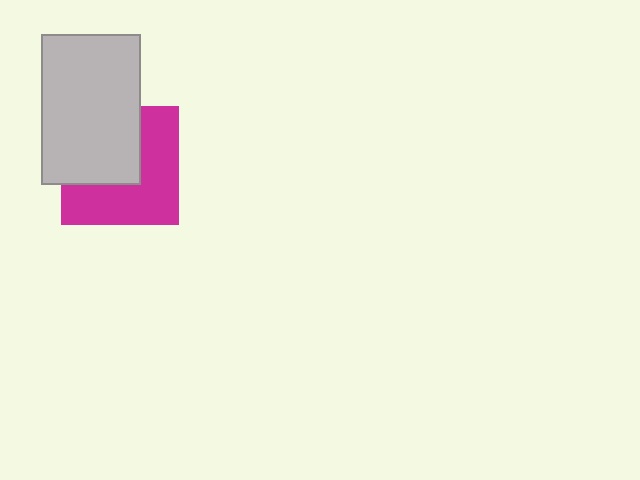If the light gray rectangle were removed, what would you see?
You would see the complete magenta square.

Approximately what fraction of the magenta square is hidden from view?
Roughly 45% of the magenta square is hidden behind the light gray rectangle.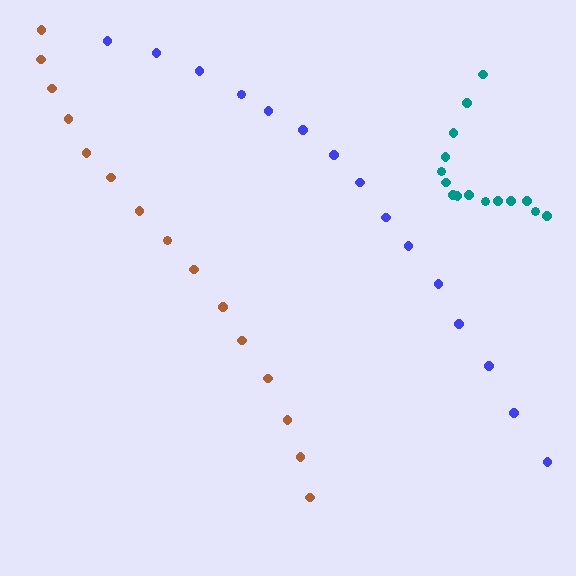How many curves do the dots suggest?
There are 3 distinct paths.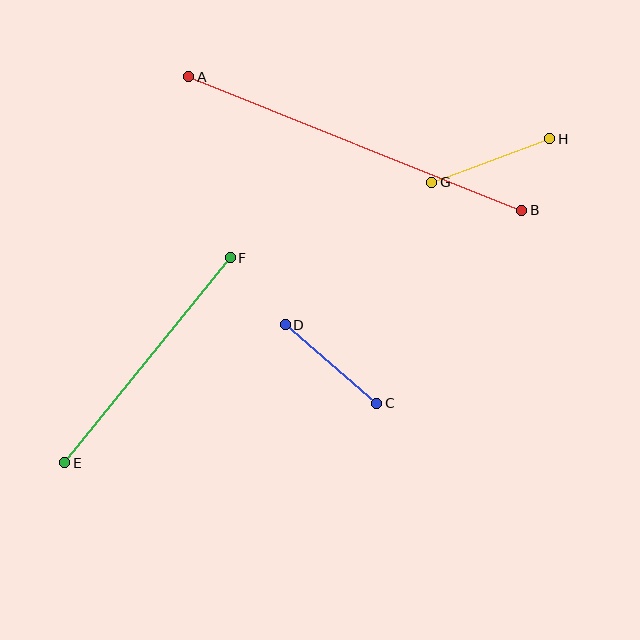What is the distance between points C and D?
The distance is approximately 121 pixels.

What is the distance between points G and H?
The distance is approximately 126 pixels.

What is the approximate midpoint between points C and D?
The midpoint is at approximately (331, 364) pixels.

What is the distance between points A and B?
The distance is approximately 359 pixels.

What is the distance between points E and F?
The distance is approximately 263 pixels.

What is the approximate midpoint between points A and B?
The midpoint is at approximately (355, 143) pixels.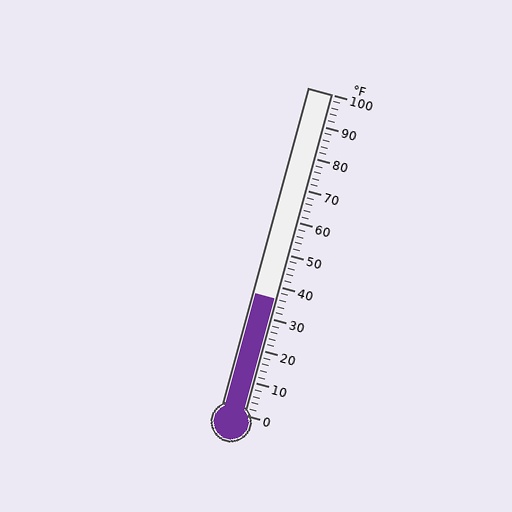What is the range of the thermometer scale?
The thermometer scale ranges from 0°F to 100°F.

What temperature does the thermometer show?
The thermometer shows approximately 36°F.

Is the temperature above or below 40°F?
The temperature is below 40°F.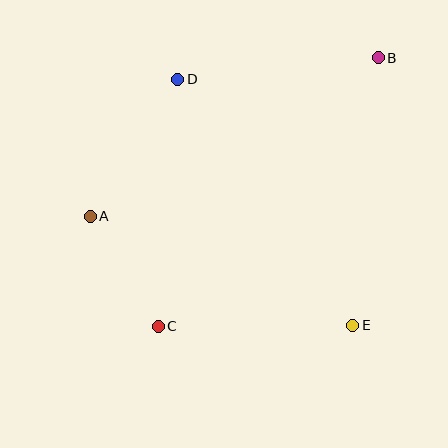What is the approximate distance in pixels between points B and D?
The distance between B and D is approximately 202 pixels.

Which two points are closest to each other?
Points A and C are closest to each other.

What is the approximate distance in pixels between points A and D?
The distance between A and D is approximately 162 pixels.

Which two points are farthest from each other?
Points B and C are farthest from each other.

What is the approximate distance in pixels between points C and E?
The distance between C and E is approximately 195 pixels.